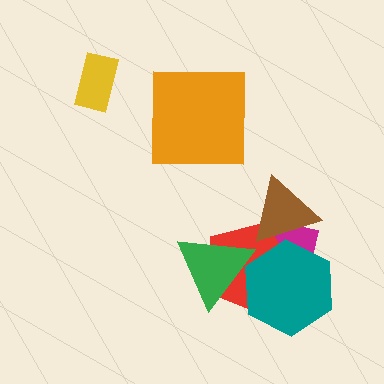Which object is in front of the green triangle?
The teal hexagon is in front of the green triangle.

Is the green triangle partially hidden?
Yes, it is partially covered by another shape.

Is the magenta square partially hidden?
Yes, it is partially covered by another shape.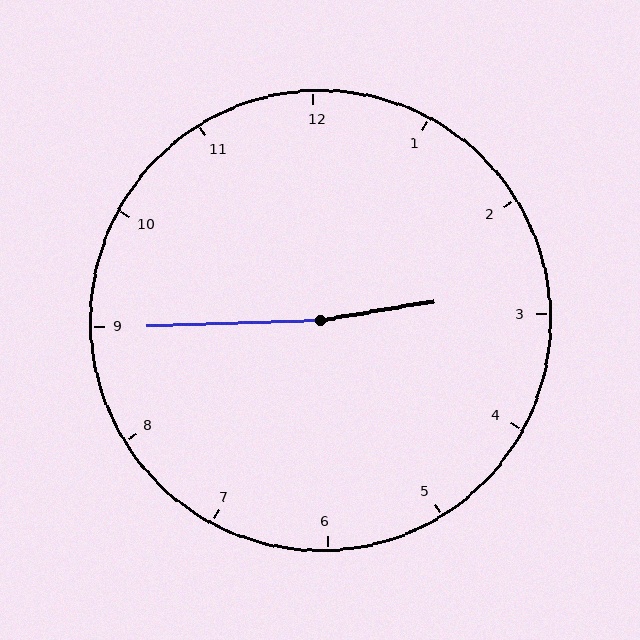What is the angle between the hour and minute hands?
Approximately 172 degrees.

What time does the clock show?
2:45.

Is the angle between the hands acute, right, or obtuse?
It is obtuse.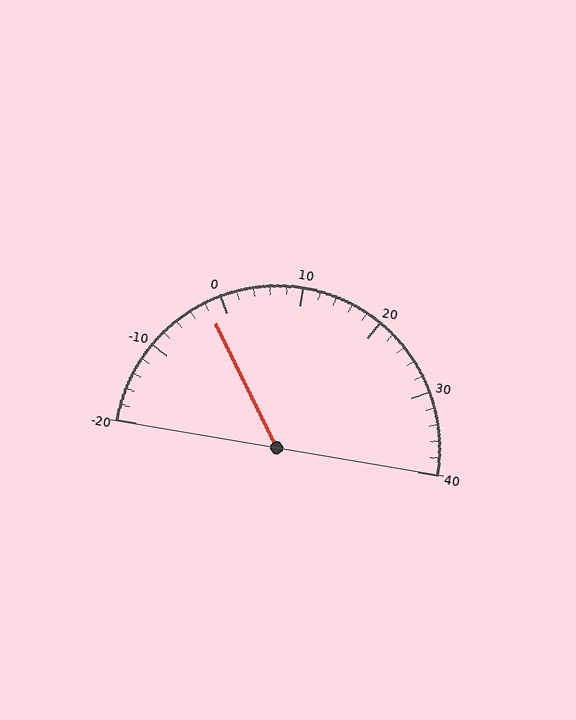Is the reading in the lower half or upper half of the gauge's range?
The reading is in the lower half of the range (-20 to 40).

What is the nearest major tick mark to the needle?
The nearest major tick mark is 0.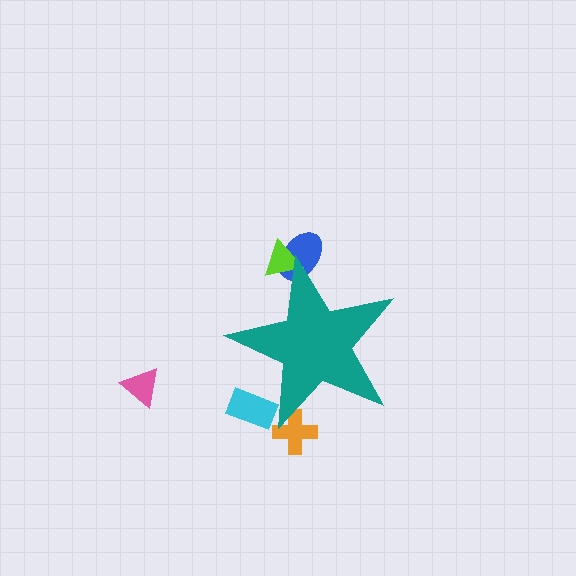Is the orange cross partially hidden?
Yes, the orange cross is partially hidden behind the teal star.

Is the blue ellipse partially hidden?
Yes, the blue ellipse is partially hidden behind the teal star.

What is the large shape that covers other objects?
A teal star.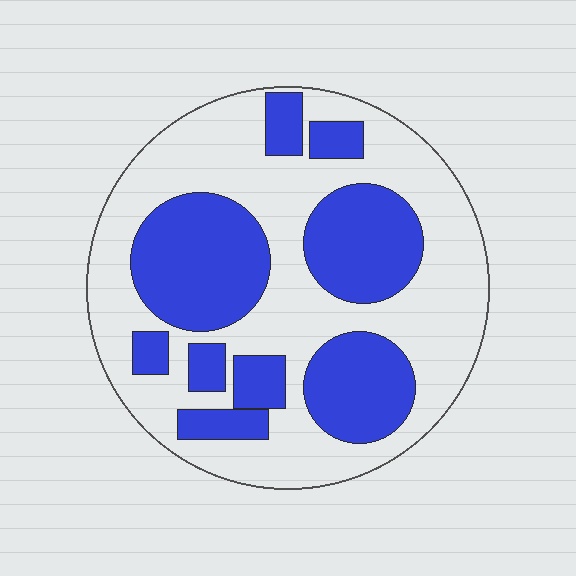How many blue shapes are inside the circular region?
9.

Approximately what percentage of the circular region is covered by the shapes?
Approximately 40%.